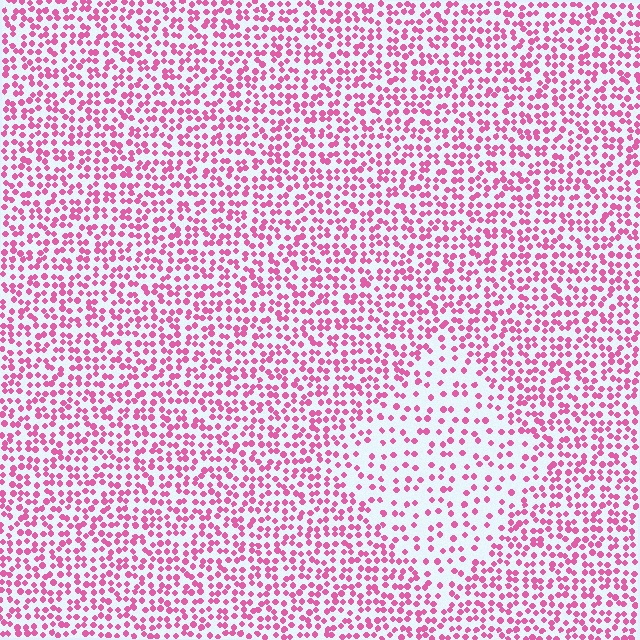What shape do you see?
I see a diamond.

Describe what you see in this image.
The image contains small pink elements arranged at two different densities. A diamond-shaped region is visible where the elements are less densely packed than the surrounding area.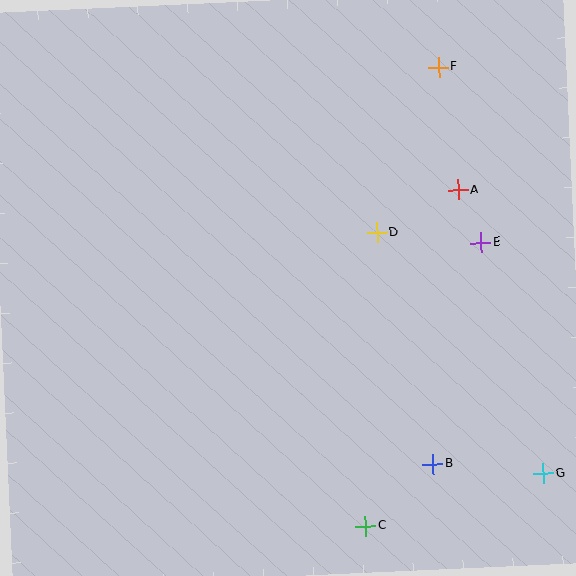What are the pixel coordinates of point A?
Point A is at (458, 190).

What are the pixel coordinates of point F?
Point F is at (439, 67).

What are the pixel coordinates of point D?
Point D is at (377, 233).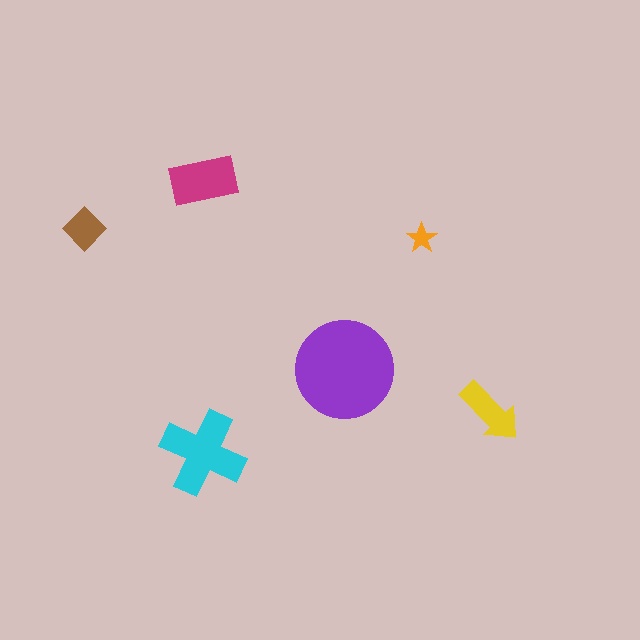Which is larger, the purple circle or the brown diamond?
The purple circle.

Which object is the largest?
The purple circle.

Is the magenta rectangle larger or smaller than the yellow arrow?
Larger.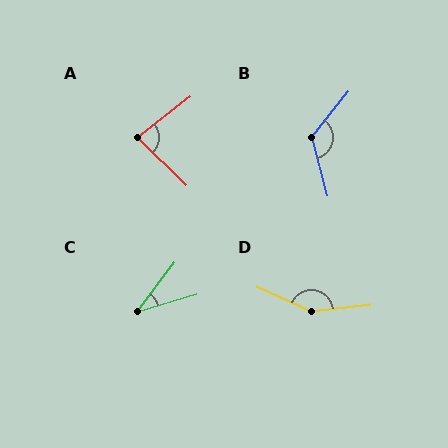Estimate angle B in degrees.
Approximately 126 degrees.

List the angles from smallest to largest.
C (37°), A (83°), B (126°), D (149°).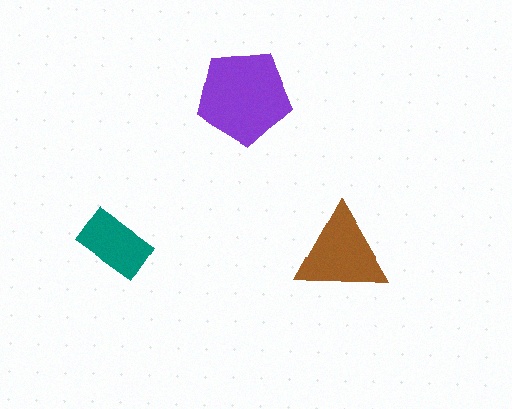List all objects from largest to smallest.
The purple pentagon, the brown triangle, the teal rectangle.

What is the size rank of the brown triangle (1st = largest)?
2nd.